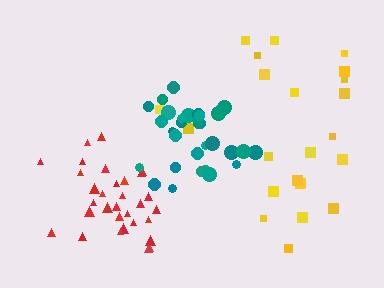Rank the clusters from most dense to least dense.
red, teal, yellow.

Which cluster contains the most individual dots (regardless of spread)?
Red (31).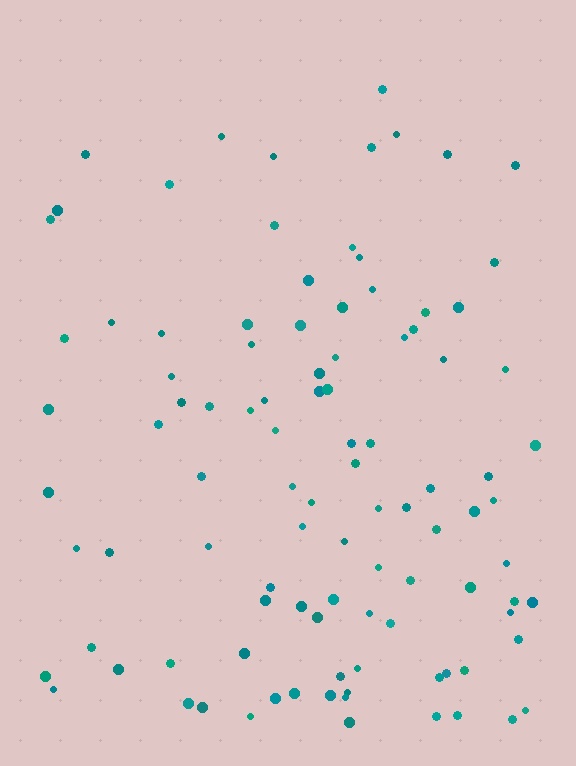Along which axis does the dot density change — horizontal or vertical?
Vertical.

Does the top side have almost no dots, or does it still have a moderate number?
Still a moderate number, just noticeably fewer than the bottom.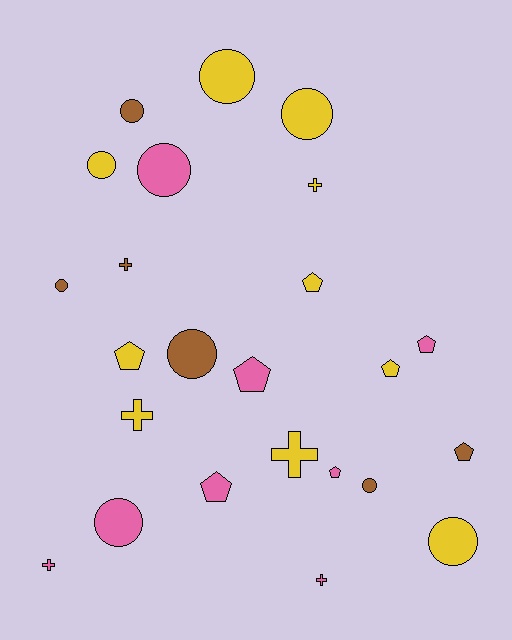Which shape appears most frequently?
Circle, with 10 objects.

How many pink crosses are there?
There are 2 pink crosses.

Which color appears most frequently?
Yellow, with 10 objects.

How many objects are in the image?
There are 24 objects.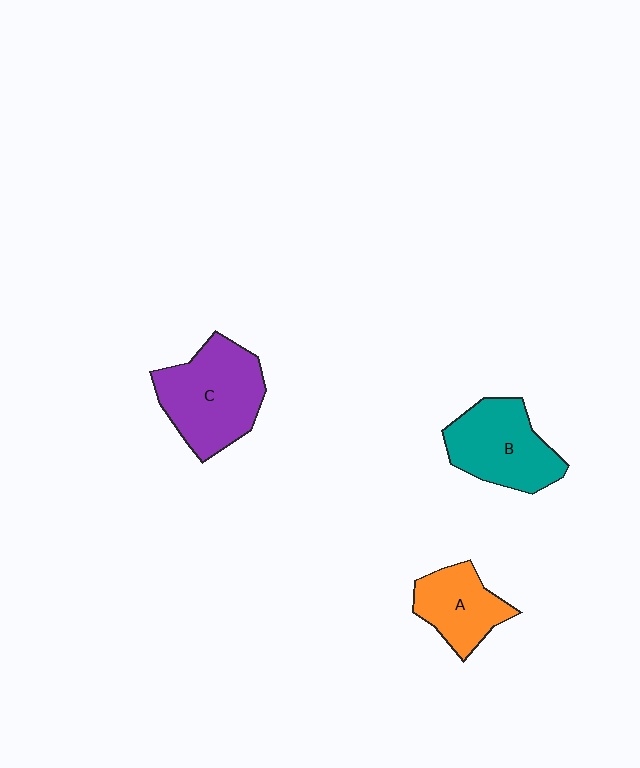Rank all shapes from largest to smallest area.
From largest to smallest: C (purple), B (teal), A (orange).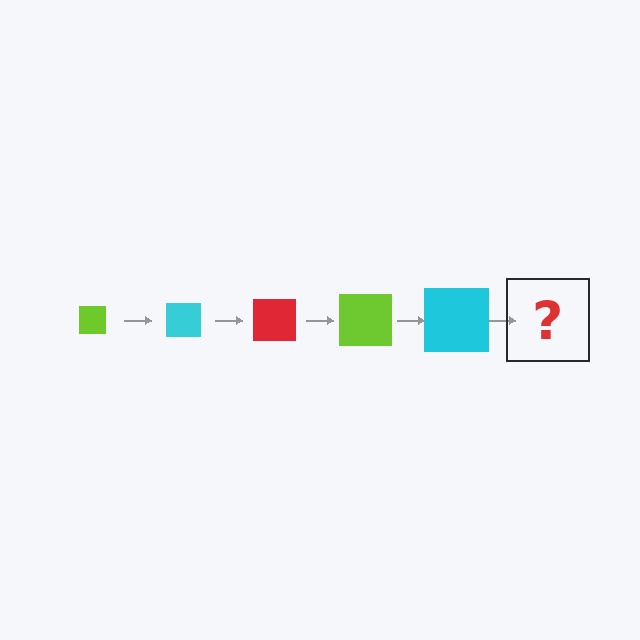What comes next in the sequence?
The next element should be a red square, larger than the previous one.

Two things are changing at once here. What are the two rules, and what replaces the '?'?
The two rules are that the square grows larger each step and the color cycles through lime, cyan, and red. The '?' should be a red square, larger than the previous one.